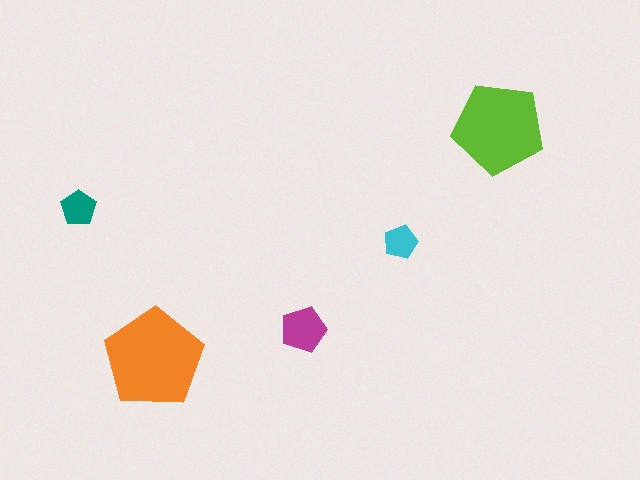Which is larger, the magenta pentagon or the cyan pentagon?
The magenta one.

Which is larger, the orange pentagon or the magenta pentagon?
The orange one.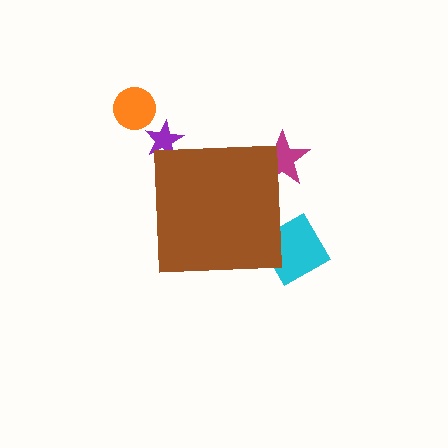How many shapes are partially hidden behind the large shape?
3 shapes are partially hidden.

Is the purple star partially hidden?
Yes, the purple star is partially hidden behind the brown square.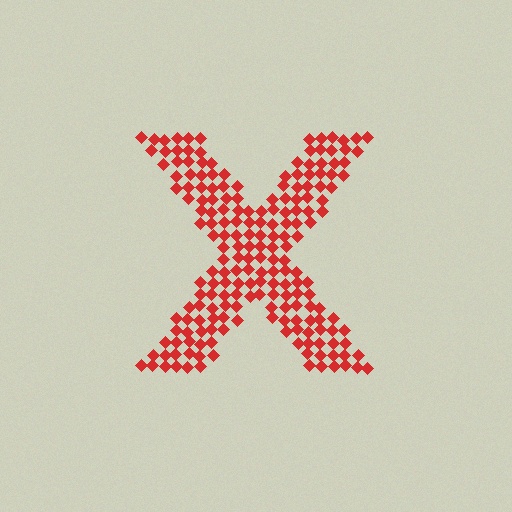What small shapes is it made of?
It is made of small diamonds.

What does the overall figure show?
The overall figure shows the letter X.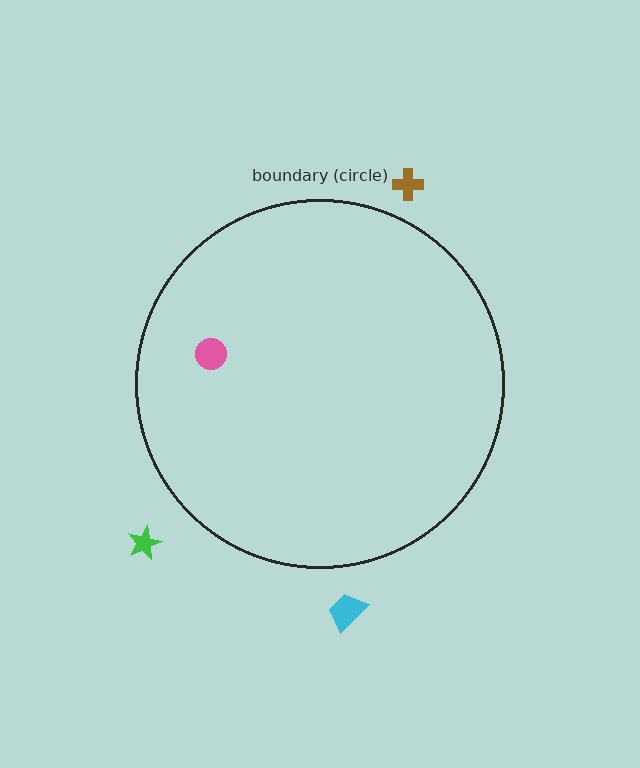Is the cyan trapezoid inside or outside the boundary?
Outside.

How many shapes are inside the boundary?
1 inside, 3 outside.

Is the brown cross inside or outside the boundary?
Outside.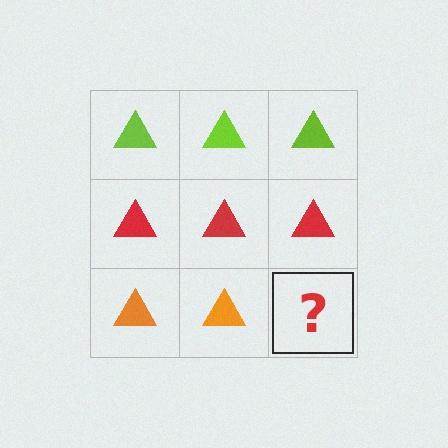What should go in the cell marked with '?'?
The missing cell should contain an orange triangle.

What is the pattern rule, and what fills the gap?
The rule is that each row has a consistent color. The gap should be filled with an orange triangle.